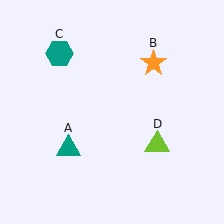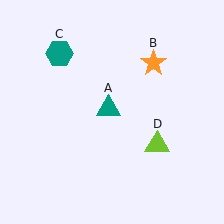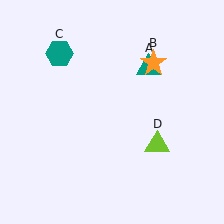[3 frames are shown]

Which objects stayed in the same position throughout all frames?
Orange star (object B) and teal hexagon (object C) and lime triangle (object D) remained stationary.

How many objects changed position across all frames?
1 object changed position: teal triangle (object A).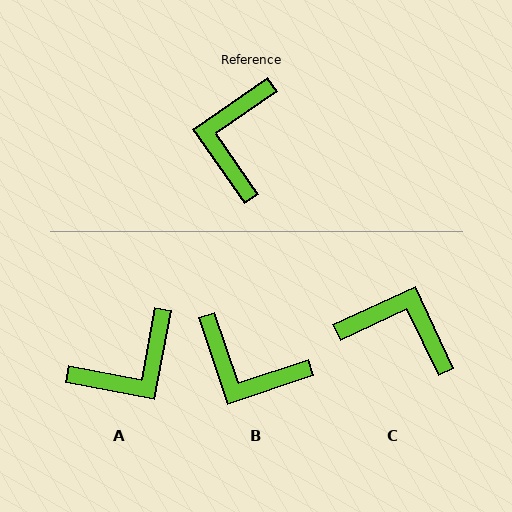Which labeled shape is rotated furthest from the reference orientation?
A, about 135 degrees away.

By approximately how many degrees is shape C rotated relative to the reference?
Approximately 99 degrees clockwise.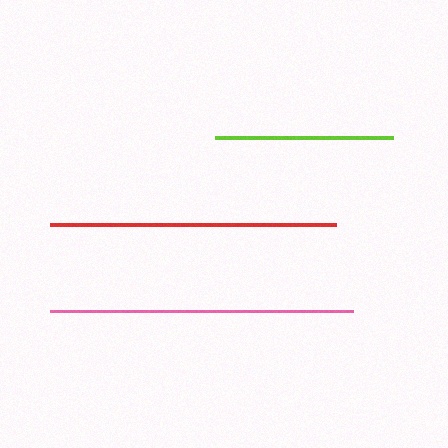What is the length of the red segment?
The red segment is approximately 286 pixels long.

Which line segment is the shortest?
The lime line is the shortest at approximately 178 pixels.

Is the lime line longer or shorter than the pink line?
The pink line is longer than the lime line.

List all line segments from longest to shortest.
From longest to shortest: pink, red, lime.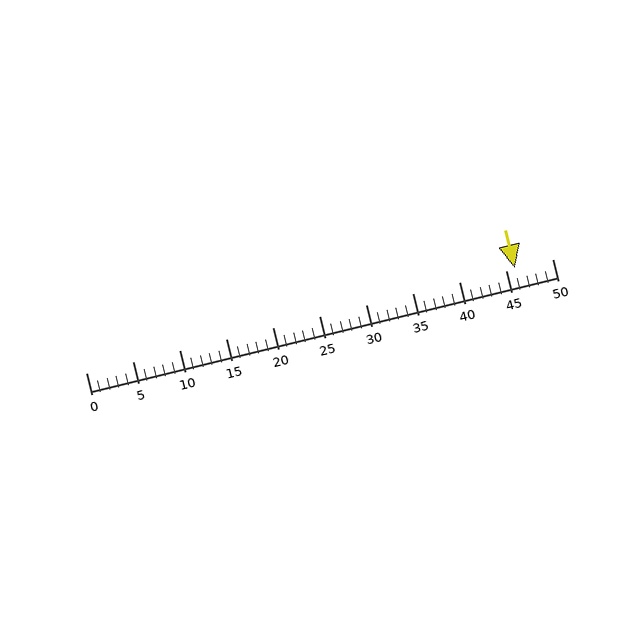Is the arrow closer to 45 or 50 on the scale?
The arrow is closer to 45.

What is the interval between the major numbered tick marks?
The major tick marks are spaced 5 units apart.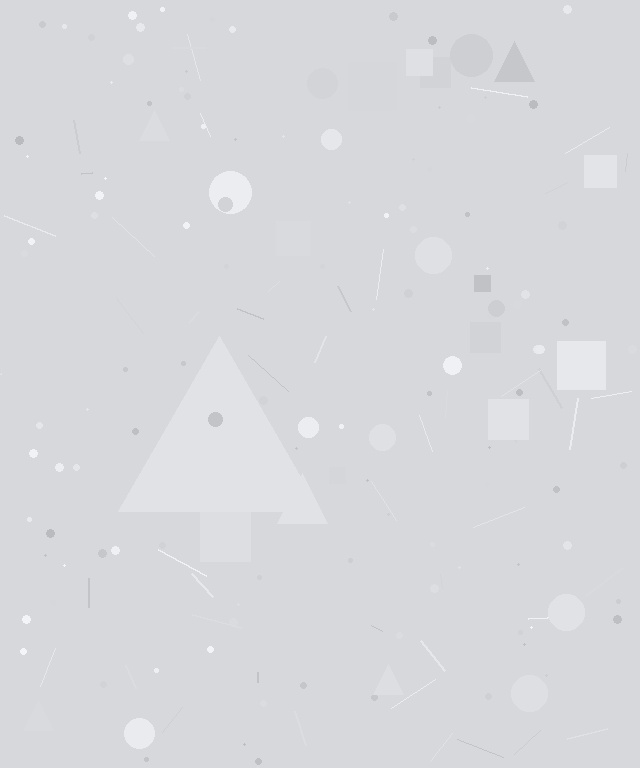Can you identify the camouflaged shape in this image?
The camouflaged shape is a triangle.